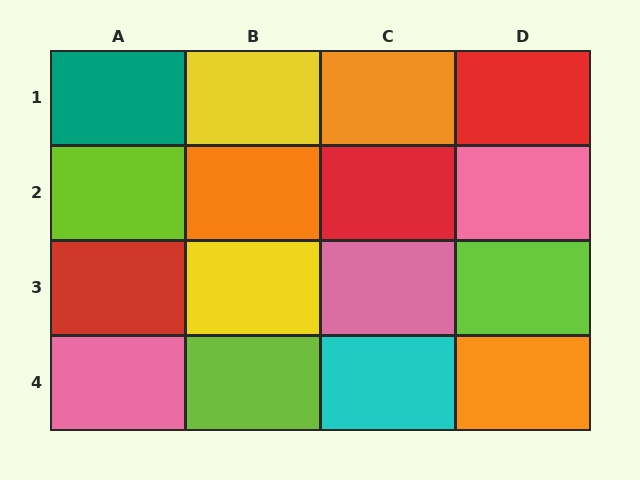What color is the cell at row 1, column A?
Teal.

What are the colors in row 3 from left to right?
Red, yellow, pink, lime.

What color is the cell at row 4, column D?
Orange.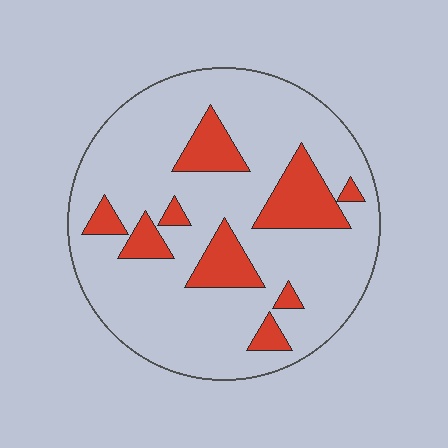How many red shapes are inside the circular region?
9.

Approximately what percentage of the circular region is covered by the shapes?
Approximately 20%.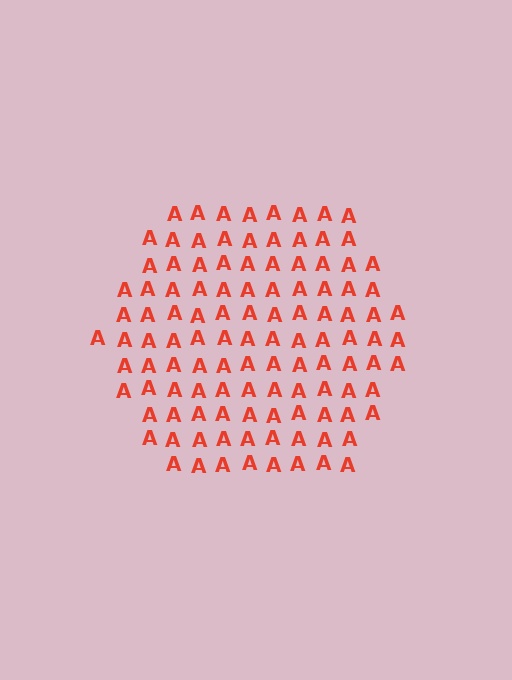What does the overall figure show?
The overall figure shows a hexagon.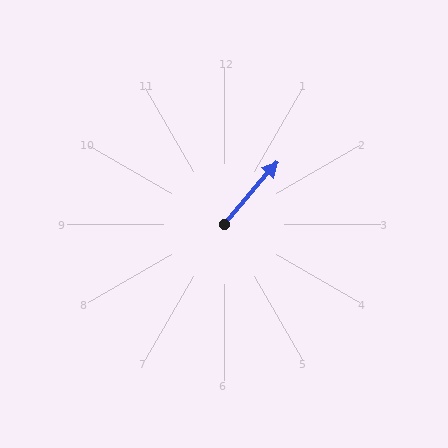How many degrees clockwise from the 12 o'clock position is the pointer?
Approximately 41 degrees.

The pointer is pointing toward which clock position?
Roughly 1 o'clock.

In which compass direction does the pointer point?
Northeast.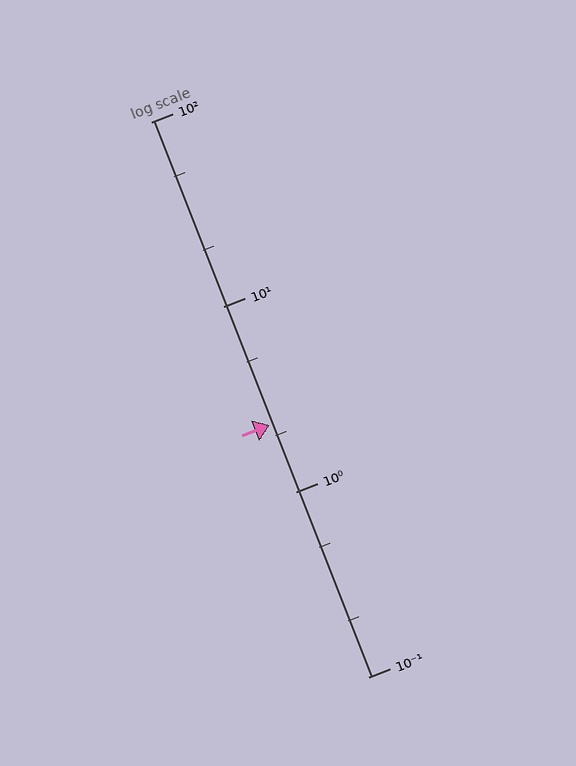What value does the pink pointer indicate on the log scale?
The pointer indicates approximately 2.3.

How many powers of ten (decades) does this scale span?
The scale spans 3 decades, from 0.1 to 100.